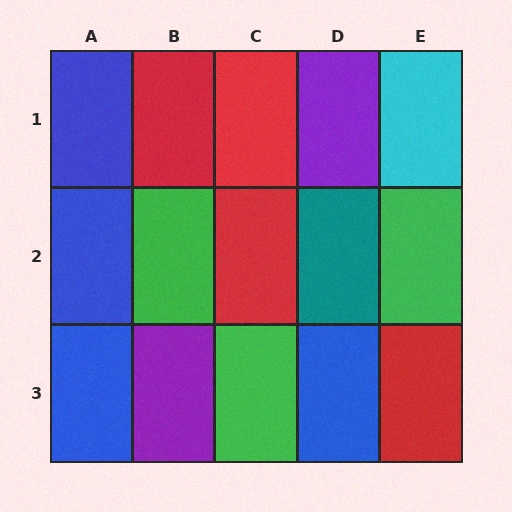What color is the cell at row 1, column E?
Cyan.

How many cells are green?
3 cells are green.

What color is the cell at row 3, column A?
Blue.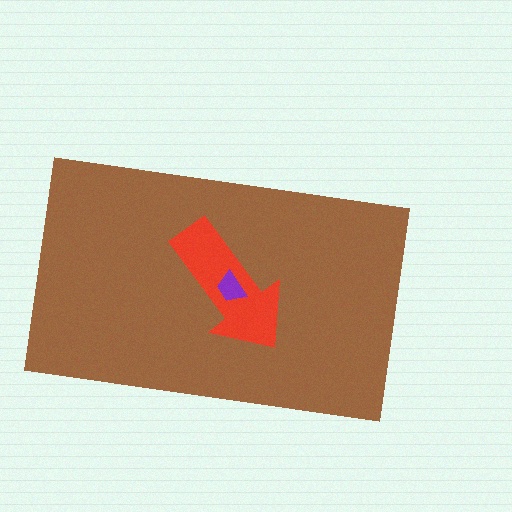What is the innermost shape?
The purple trapezoid.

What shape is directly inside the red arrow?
The purple trapezoid.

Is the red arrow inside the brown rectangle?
Yes.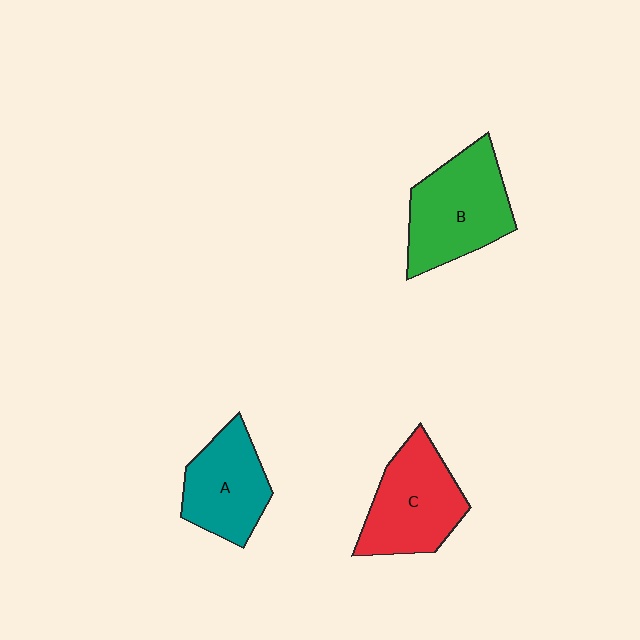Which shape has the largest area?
Shape B (green).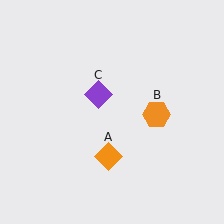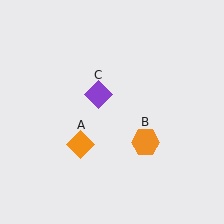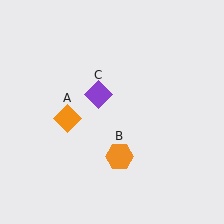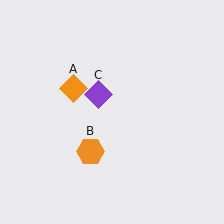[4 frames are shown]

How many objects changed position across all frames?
2 objects changed position: orange diamond (object A), orange hexagon (object B).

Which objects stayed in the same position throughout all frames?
Purple diamond (object C) remained stationary.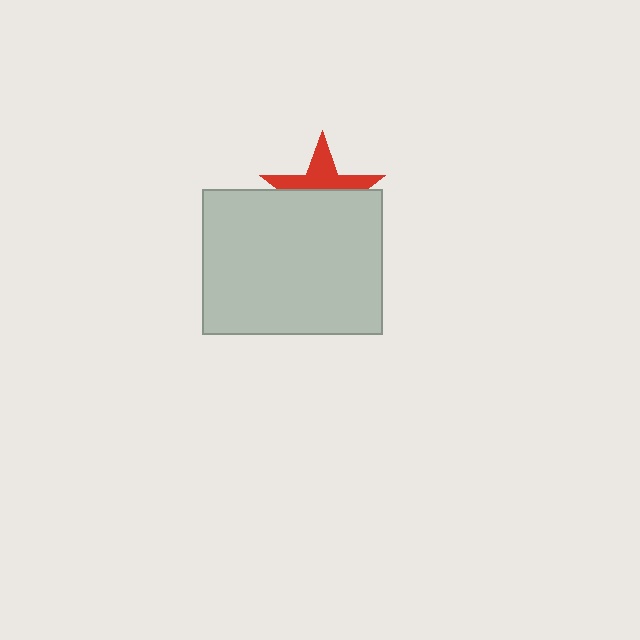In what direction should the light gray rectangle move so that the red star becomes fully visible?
The light gray rectangle should move down. That is the shortest direction to clear the overlap and leave the red star fully visible.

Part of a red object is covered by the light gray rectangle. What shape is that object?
It is a star.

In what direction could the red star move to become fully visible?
The red star could move up. That would shift it out from behind the light gray rectangle entirely.